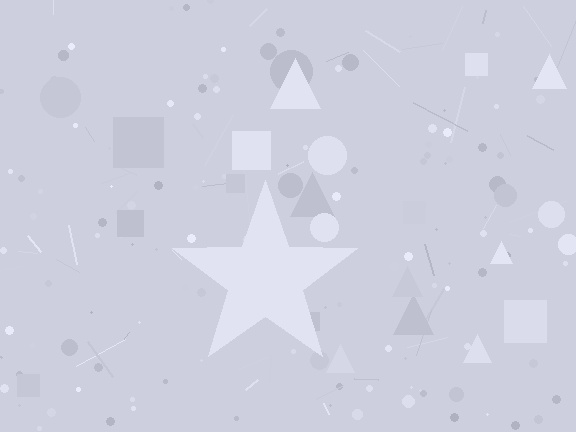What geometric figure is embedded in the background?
A star is embedded in the background.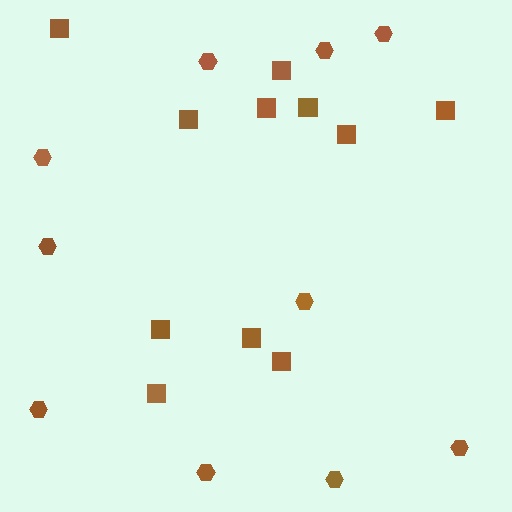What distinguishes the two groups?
There are 2 groups: one group of hexagons (10) and one group of squares (11).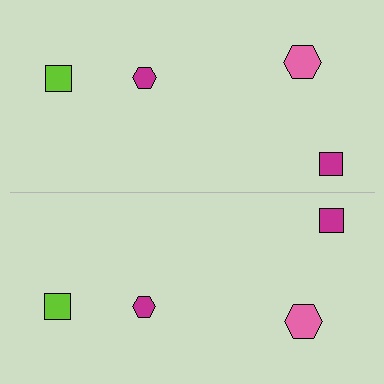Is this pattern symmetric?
Yes, this pattern has bilateral (reflection) symmetry.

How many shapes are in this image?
There are 8 shapes in this image.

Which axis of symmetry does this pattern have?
The pattern has a horizontal axis of symmetry running through the center of the image.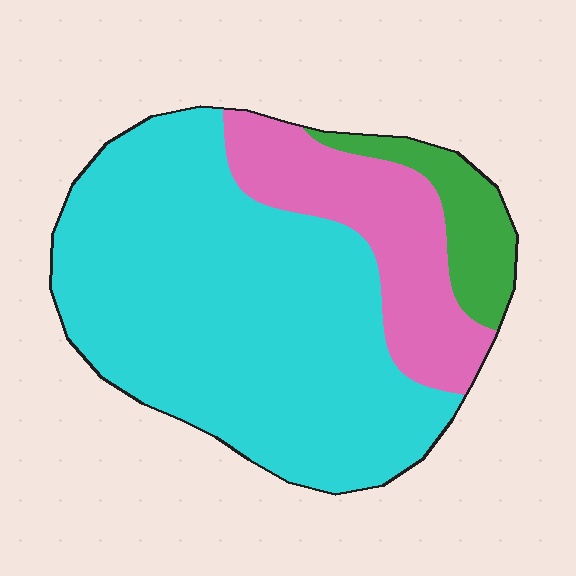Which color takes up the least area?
Green, at roughly 10%.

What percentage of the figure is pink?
Pink covers roughly 20% of the figure.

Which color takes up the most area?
Cyan, at roughly 70%.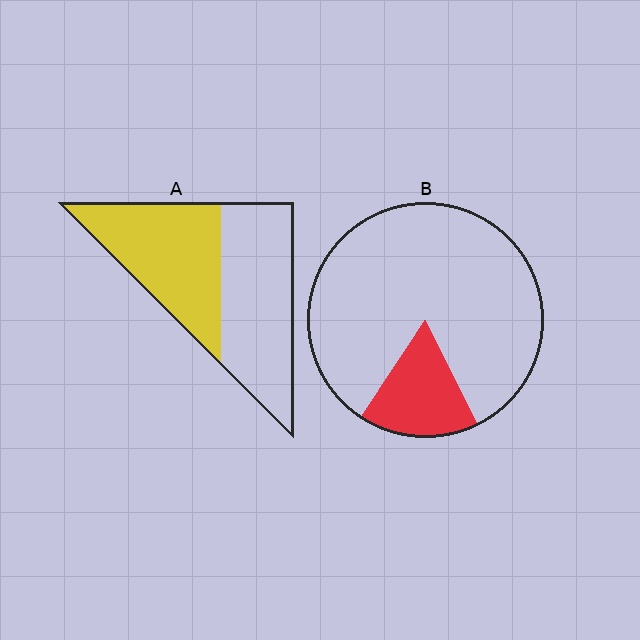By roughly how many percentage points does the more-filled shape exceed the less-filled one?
By roughly 30 percentage points (A over B).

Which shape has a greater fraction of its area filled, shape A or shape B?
Shape A.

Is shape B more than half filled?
No.